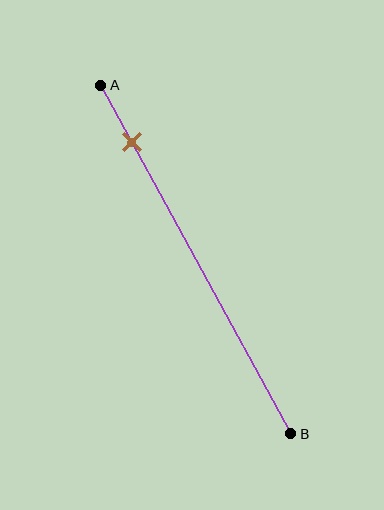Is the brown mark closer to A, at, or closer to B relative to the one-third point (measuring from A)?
The brown mark is closer to point A than the one-third point of segment AB.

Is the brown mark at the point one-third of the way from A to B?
No, the mark is at about 15% from A, not at the 33% one-third point.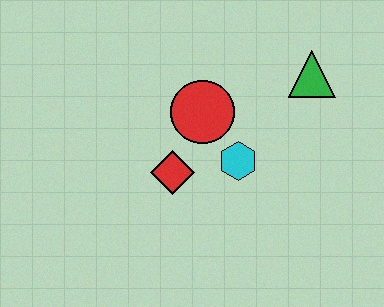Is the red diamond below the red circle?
Yes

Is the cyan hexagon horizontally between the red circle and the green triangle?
Yes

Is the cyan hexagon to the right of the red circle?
Yes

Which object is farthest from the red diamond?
The green triangle is farthest from the red diamond.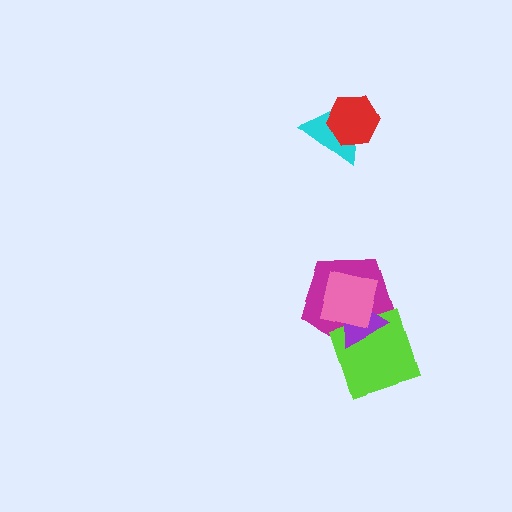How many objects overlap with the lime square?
3 objects overlap with the lime square.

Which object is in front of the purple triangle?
The pink square is in front of the purple triangle.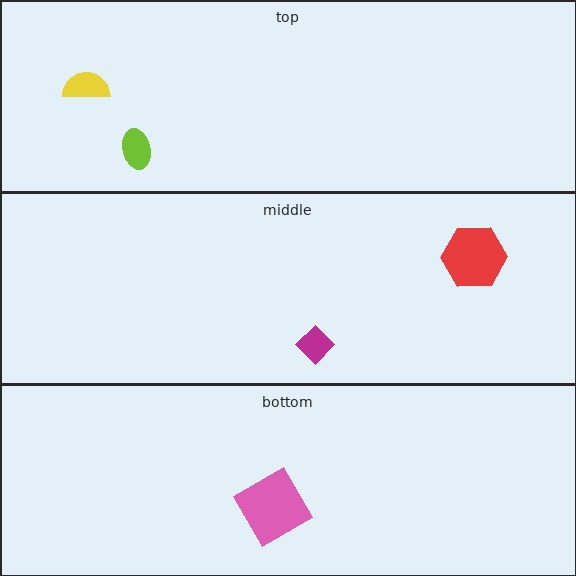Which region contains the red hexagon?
The middle region.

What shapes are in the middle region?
The magenta diamond, the red hexagon.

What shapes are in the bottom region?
The pink square.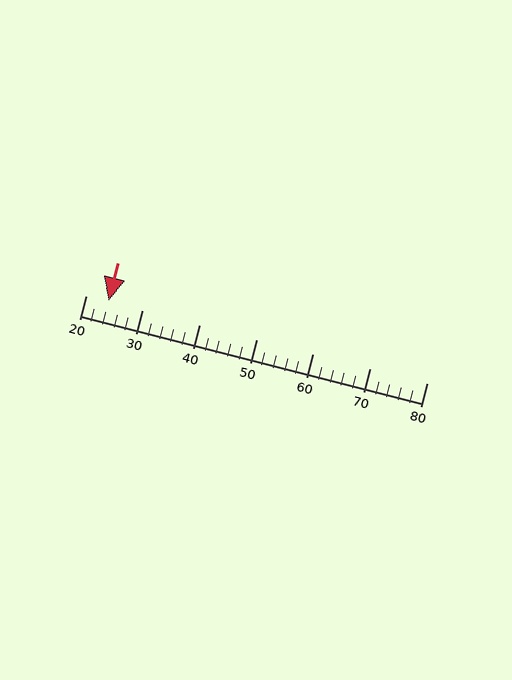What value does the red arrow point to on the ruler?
The red arrow points to approximately 24.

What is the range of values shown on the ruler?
The ruler shows values from 20 to 80.